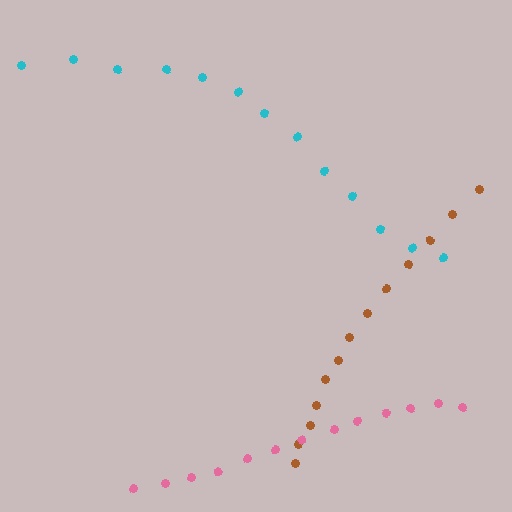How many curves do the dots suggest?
There are 3 distinct paths.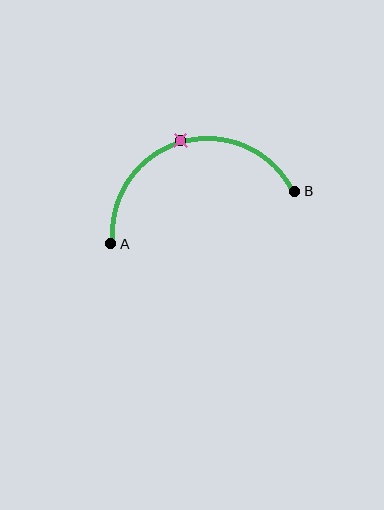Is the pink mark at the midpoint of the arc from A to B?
Yes. The pink mark lies on the arc at equal arc-length from both A and B — it is the arc midpoint.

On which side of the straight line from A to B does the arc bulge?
The arc bulges above the straight line connecting A and B.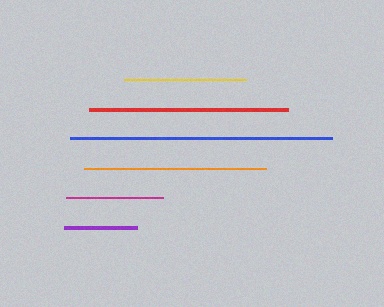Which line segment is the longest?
The blue line is the longest at approximately 262 pixels.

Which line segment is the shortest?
The purple line is the shortest at approximately 73 pixels.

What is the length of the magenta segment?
The magenta segment is approximately 97 pixels long.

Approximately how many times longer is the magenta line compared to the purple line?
The magenta line is approximately 1.3 times the length of the purple line.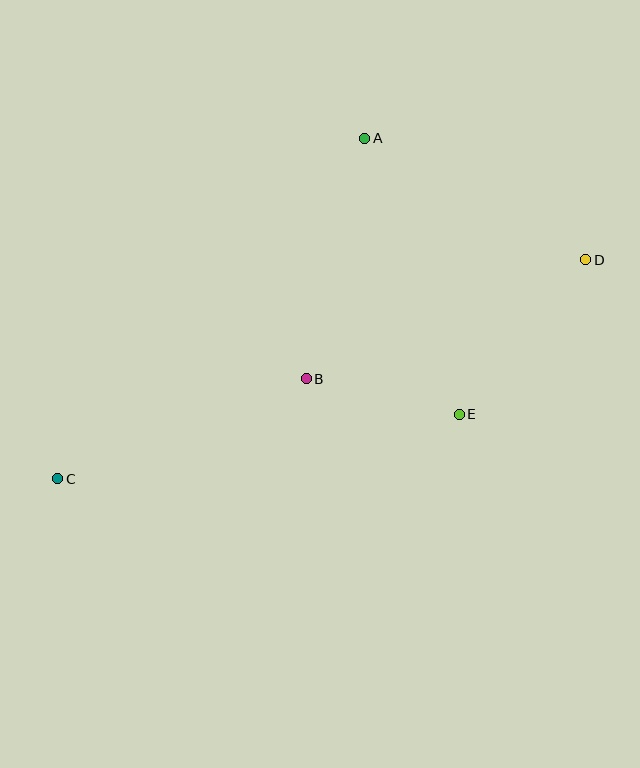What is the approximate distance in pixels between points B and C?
The distance between B and C is approximately 268 pixels.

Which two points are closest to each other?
Points B and E are closest to each other.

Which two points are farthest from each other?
Points C and D are farthest from each other.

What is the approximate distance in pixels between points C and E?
The distance between C and E is approximately 407 pixels.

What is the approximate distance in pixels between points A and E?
The distance between A and E is approximately 292 pixels.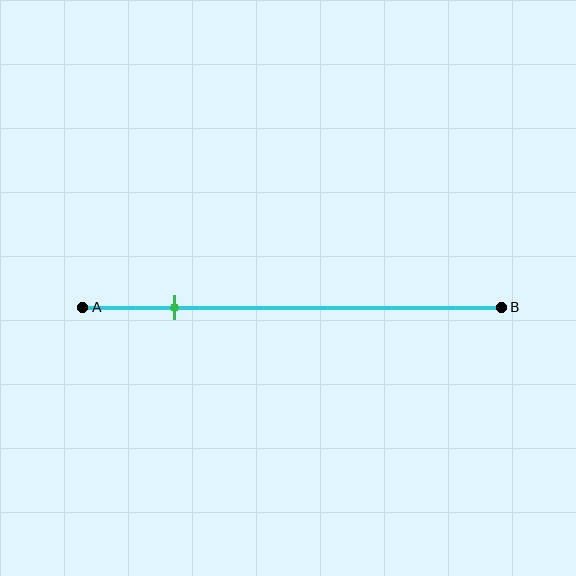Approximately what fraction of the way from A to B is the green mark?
The green mark is approximately 20% of the way from A to B.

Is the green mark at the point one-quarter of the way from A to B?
No, the mark is at about 20% from A, not at the 25% one-quarter point.